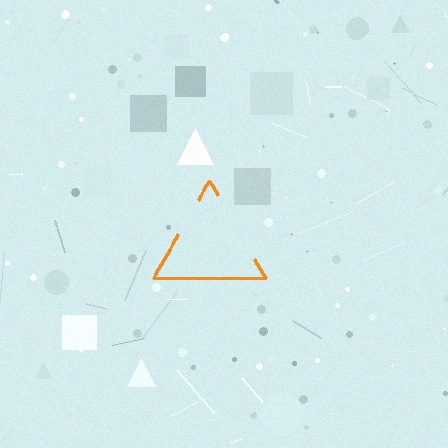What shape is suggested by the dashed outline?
The dashed outline suggests a triangle.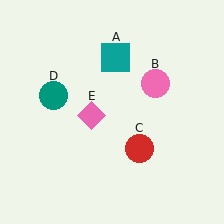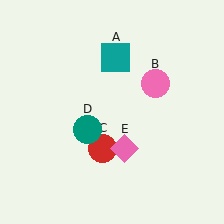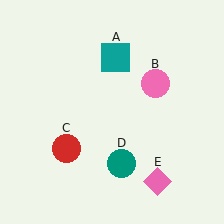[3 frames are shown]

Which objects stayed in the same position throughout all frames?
Teal square (object A) and pink circle (object B) remained stationary.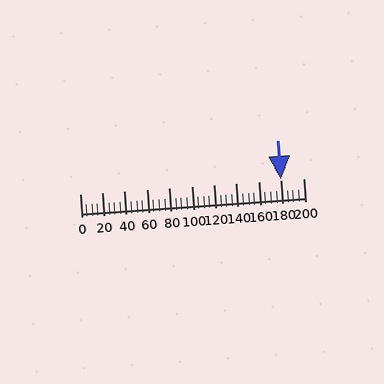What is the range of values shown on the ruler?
The ruler shows values from 0 to 200.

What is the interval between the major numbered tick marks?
The major tick marks are spaced 20 units apart.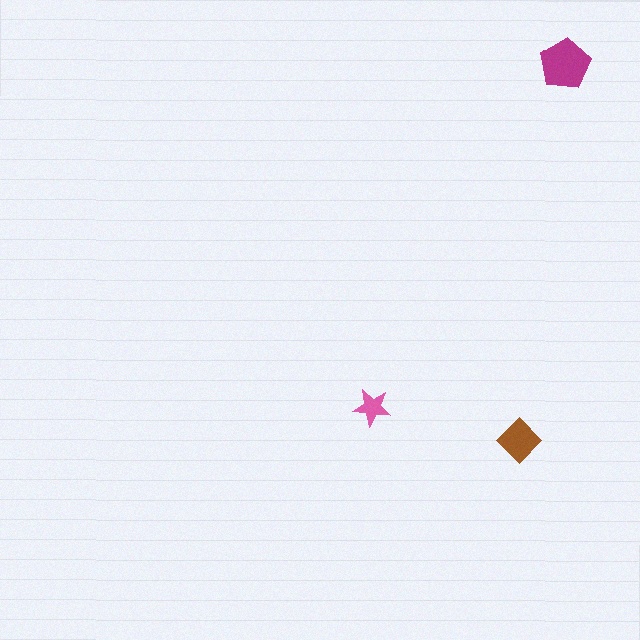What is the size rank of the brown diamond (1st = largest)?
2nd.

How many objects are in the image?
There are 3 objects in the image.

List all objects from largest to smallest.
The magenta pentagon, the brown diamond, the pink star.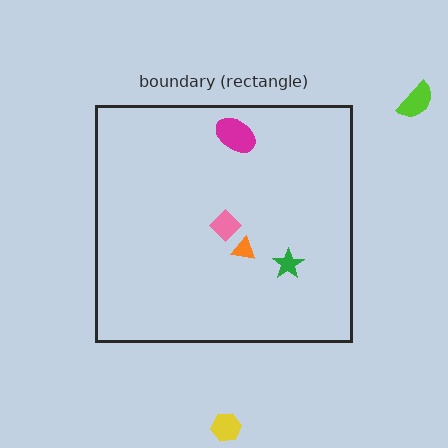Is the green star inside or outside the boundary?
Inside.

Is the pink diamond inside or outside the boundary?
Inside.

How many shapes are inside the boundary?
4 inside, 2 outside.